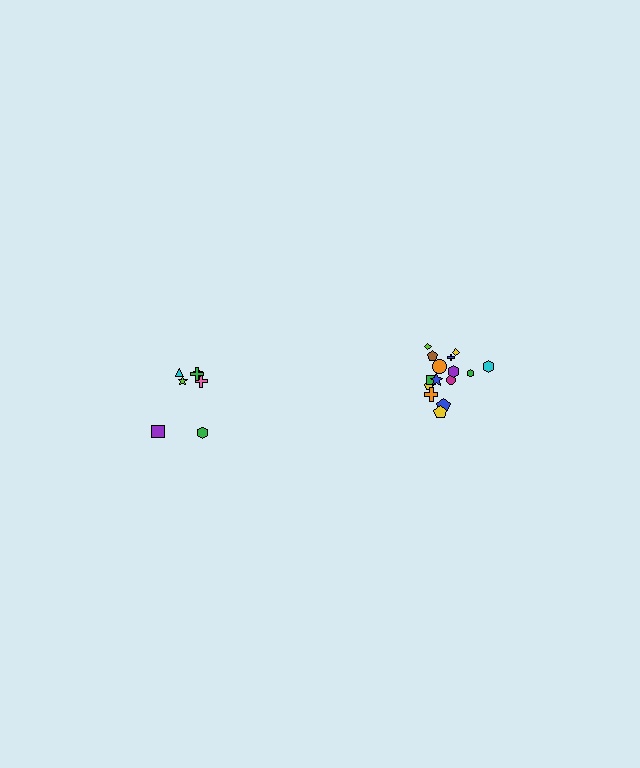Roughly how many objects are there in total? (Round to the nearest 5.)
Roughly 20 objects in total.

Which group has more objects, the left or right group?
The right group.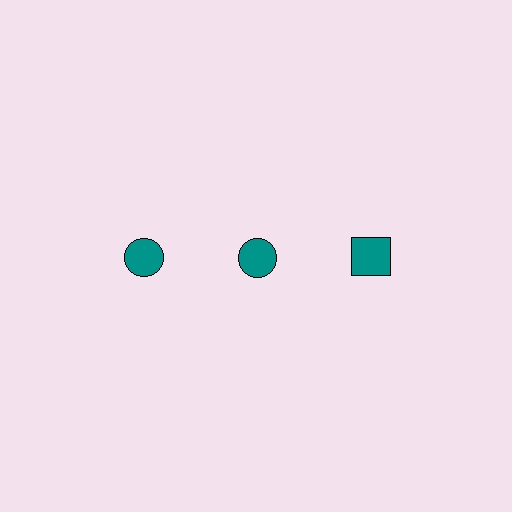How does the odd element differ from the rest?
It has a different shape: square instead of circle.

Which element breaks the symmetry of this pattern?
The teal square in the top row, center column breaks the symmetry. All other shapes are teal circles.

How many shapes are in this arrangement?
There are 3 shapes arranged in a grid pattern.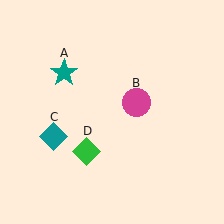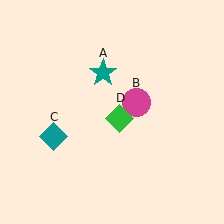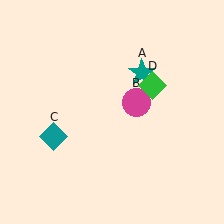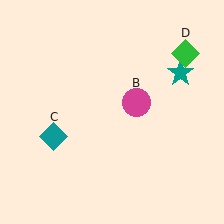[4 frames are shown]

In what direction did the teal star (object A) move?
The teal star (object A) moved right.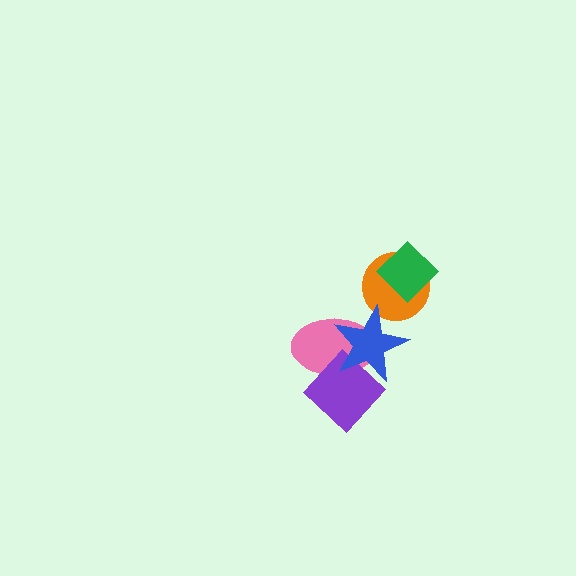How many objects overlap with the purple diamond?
2 objects overlap with the purple diamond.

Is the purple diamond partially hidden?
Yes, it is partially covered by another shape.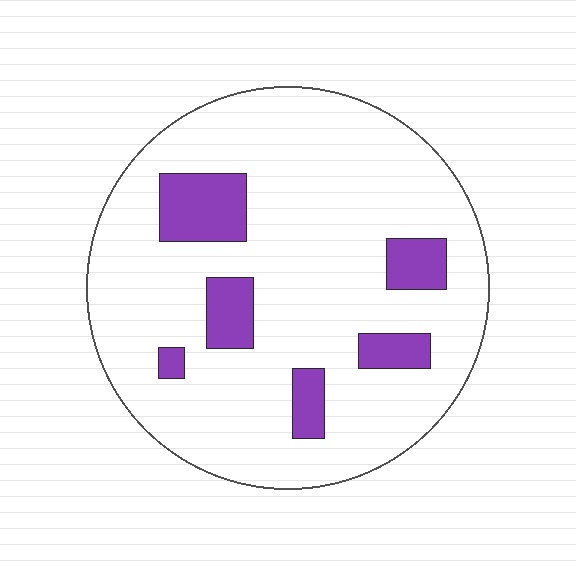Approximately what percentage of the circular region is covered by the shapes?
Approximately 15%.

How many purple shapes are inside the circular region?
6.